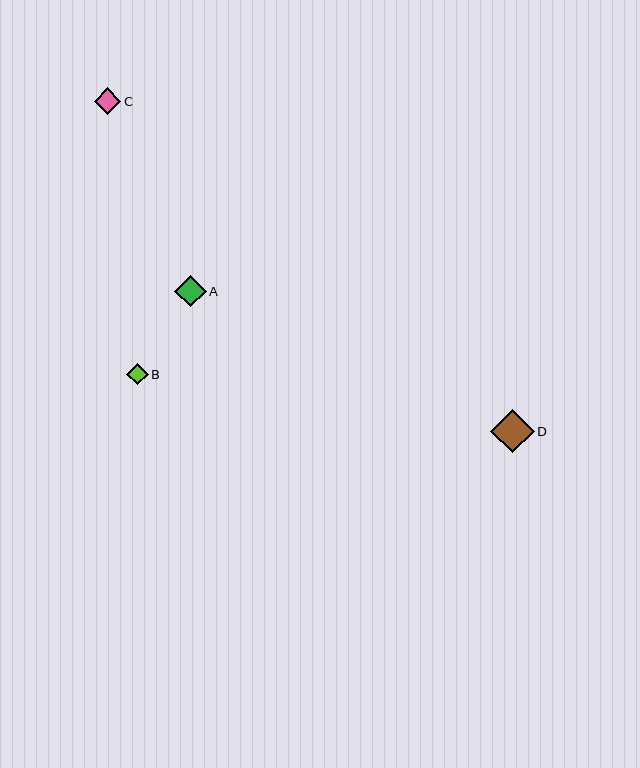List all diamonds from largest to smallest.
From largest to smallest: D, A, C, B.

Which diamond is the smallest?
Diamond B is the smallest with a size of approximately 21 pixels.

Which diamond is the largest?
Diamond D is the largest with a size of approximately 44 pixels.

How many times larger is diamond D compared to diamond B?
Diamond D is approximately 2.0 times the size of diamond B.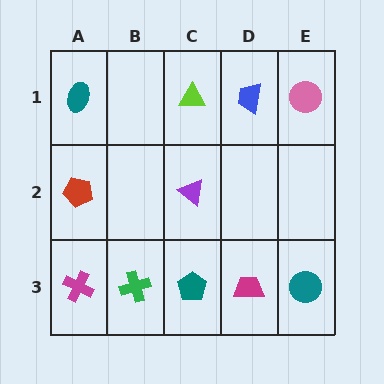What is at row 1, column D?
A blue trapezoid.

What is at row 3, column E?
A teal circle.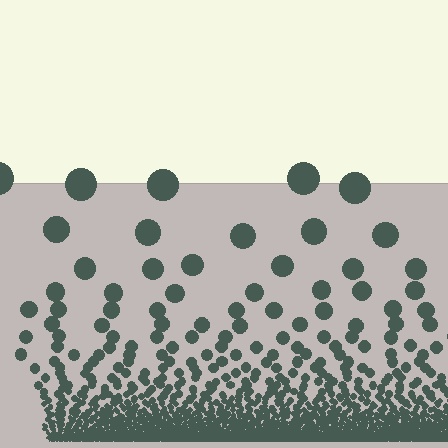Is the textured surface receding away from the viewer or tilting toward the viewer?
The surface appears to tilt toward the viewer. Texture elements get larger and sparser toward the top.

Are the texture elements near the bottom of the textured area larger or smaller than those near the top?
Smaller. The gradient is inverted — elements near the bottom are smaller and denser.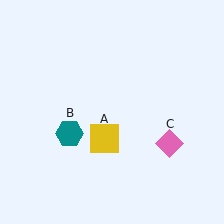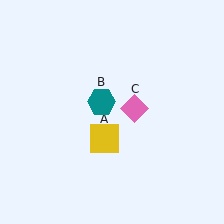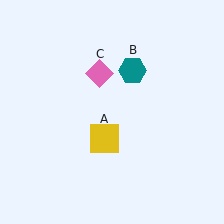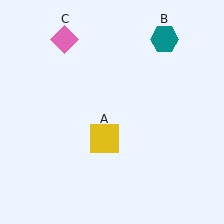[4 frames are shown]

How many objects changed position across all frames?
2 objects changed position: teal hexagon (object B), pink diamond (object C).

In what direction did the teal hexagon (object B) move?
The teal hexagon (object B) moved up and to the right.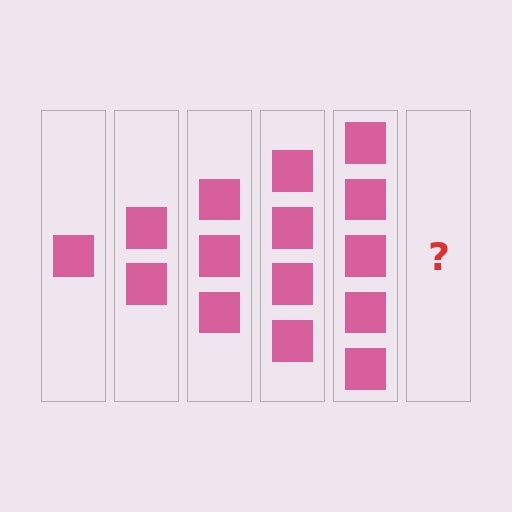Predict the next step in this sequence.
The next step is 6 squares.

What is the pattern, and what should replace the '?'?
The pattern is that each step adds one more square. The '?' should be 6 squares.